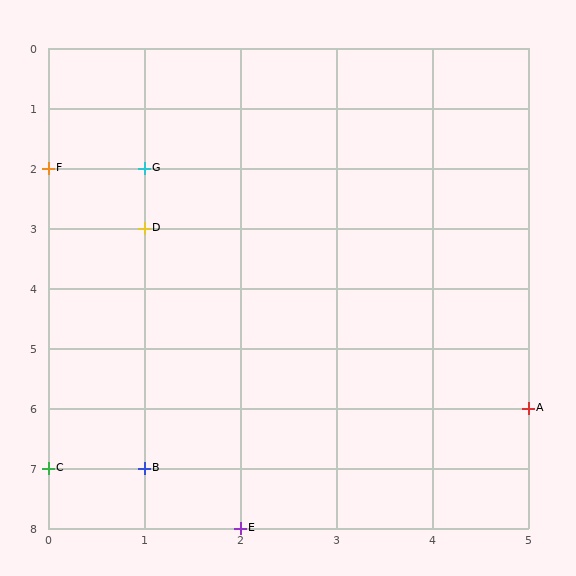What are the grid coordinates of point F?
Point F is at grid coordinates (0, 2).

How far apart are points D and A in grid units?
Points D and A are 4 columns and 3 rows apart (about 5.0 grid units diagonally).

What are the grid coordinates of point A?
Point A is at grid coordinates (5, 6).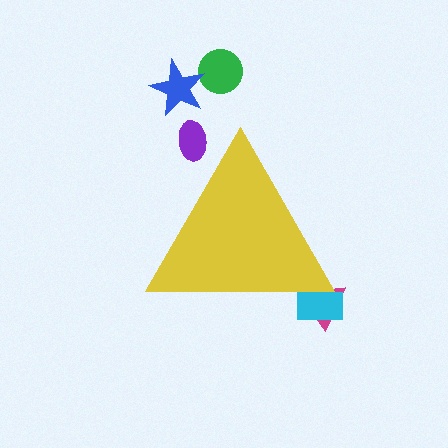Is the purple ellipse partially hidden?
Yes, the purple ellipse is partially hidden behind the yellow triangle.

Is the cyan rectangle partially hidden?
Yes, the cyan rectangle is partially hidden behind the yellow triangle.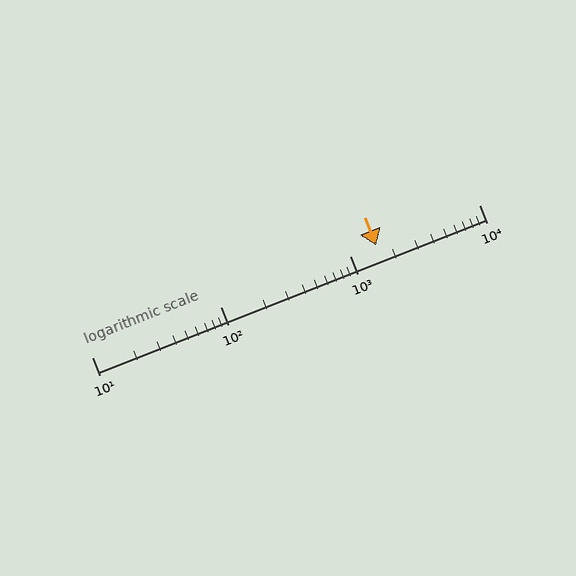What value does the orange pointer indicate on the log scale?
The pointer indicates approximately 1600.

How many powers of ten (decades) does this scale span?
The scale spans 3 decades, from 10 to 10000.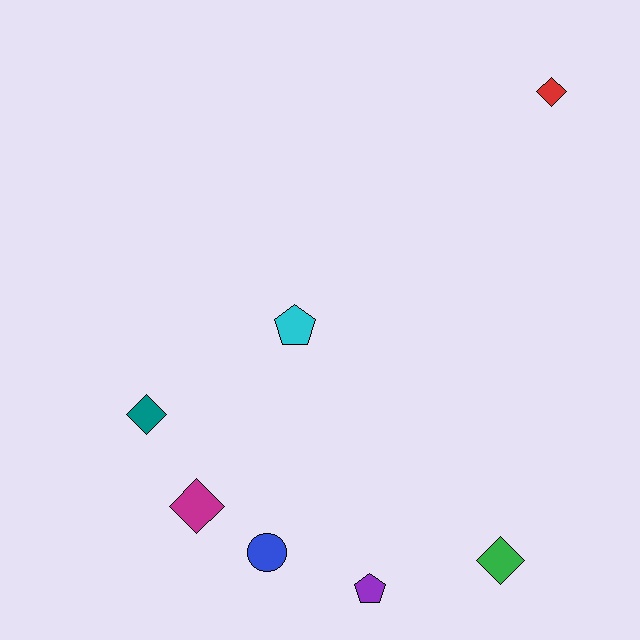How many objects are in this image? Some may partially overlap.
There are 7 objects.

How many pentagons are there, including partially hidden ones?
There are 2 pentagons.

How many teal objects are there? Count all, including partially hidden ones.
There is 1 teal object.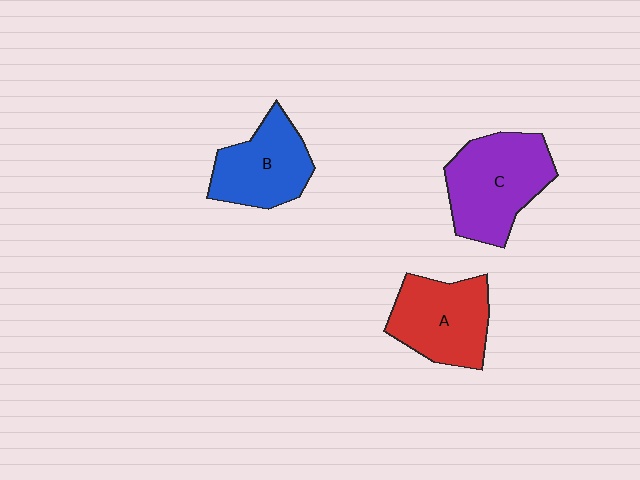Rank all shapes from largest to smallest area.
From largest to smallest: C (purple), A (red), B (blue).